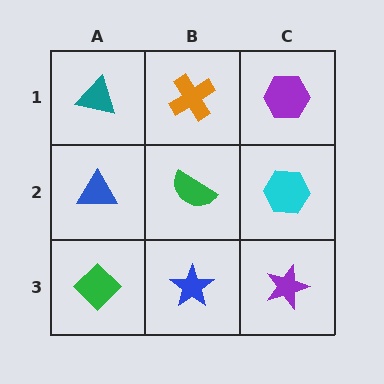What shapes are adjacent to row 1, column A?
A blue triangle (row 2, column A), an orange cross (row 1, column B).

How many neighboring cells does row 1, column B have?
3.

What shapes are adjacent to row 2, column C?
A purple hexagon (row 1, column C), a purple star (row 3, column C), a green semicircle (row 2, column B).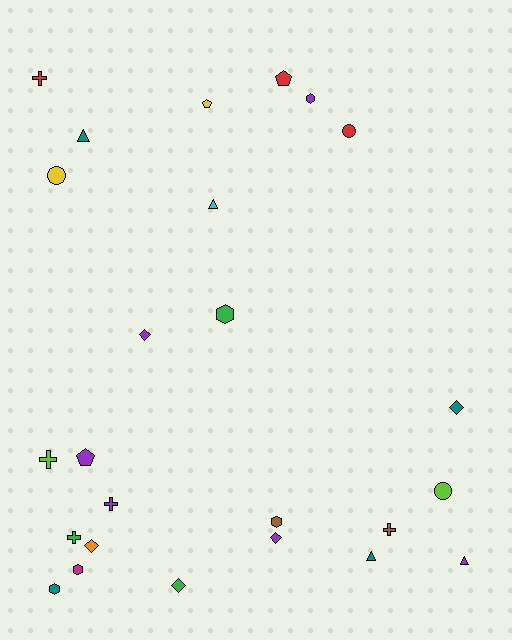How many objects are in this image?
There are 25 objects.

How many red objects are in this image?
There are 3 red objects.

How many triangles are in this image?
There are 4 triangles.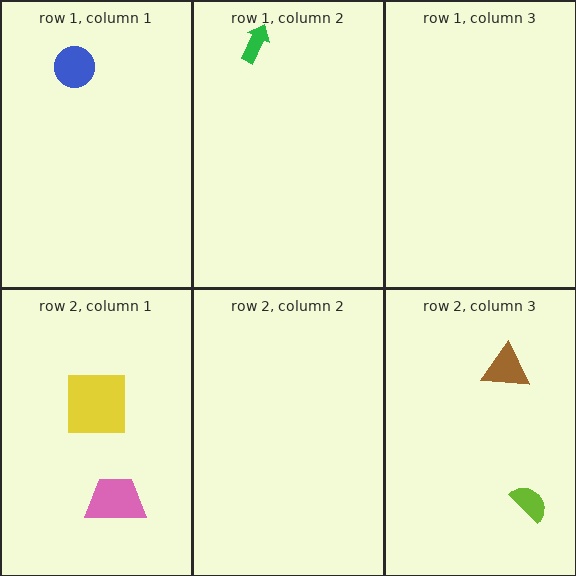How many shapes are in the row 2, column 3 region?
2.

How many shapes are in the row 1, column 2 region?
1.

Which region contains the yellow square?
The row 2, column 1 region.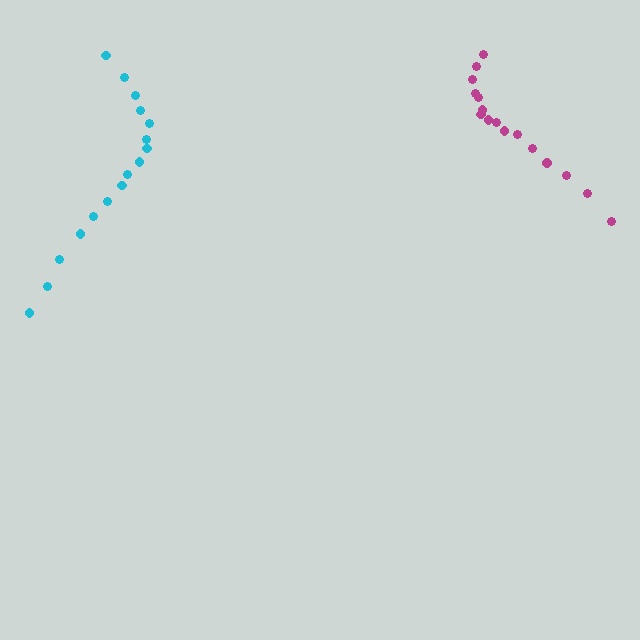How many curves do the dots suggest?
There are 2 distinct paths.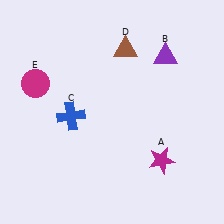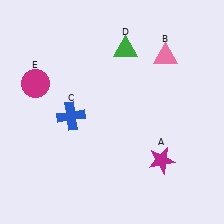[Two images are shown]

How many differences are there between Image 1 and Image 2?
There are 2 differences between the two images.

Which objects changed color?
B changed from purple to pink. D changed from brown to green.